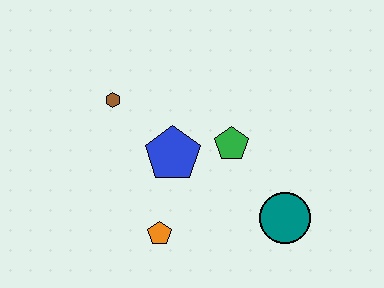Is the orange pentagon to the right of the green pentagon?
No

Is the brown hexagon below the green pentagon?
No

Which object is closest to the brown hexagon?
The blue pentagon is closest to the brown hexagon.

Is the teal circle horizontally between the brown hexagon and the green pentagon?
No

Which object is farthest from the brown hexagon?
The teal circle is farthest from the brown hexagon.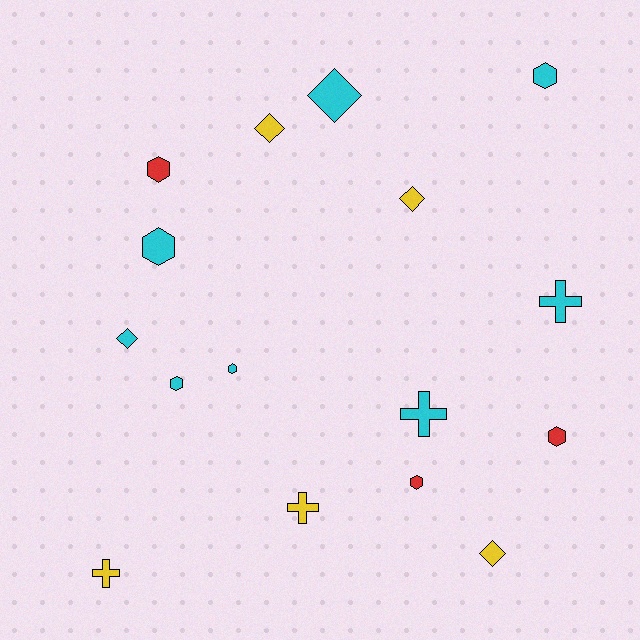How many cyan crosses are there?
There are 2 cyan crosses.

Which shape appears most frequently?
Hexagon, with 7 objects.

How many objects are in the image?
There are 16 objects.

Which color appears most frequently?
Cyan, with 8 objects.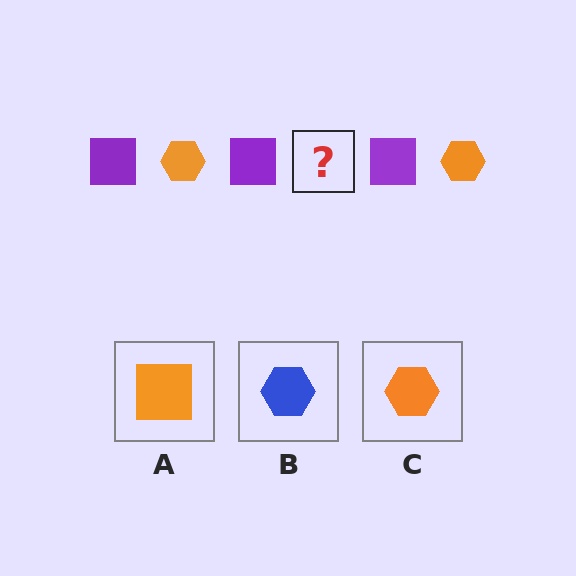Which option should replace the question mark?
Option C.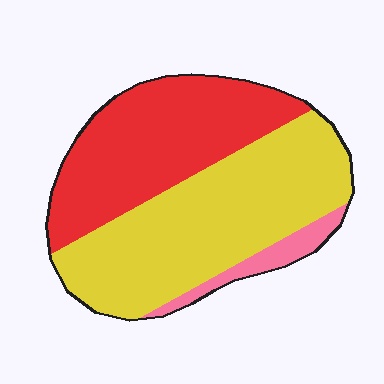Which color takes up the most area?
Yellow, at roughly 55%.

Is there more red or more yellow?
Yellow.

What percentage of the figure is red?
Red covers about 40% of the figure.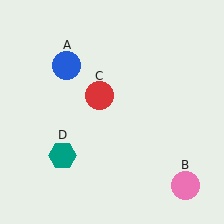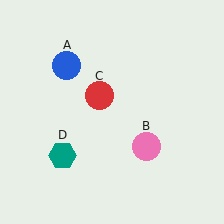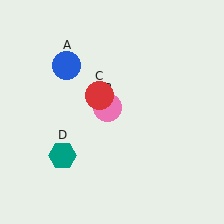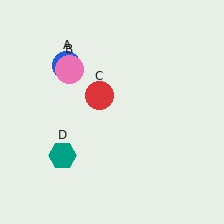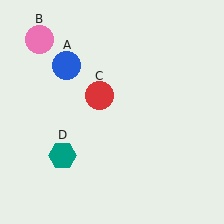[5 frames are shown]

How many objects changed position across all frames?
1 object changed position: pink circle (object B).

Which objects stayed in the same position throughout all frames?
Blue circle (object A) and red circle (object C) and teal hexagon (object D) remained stationary.